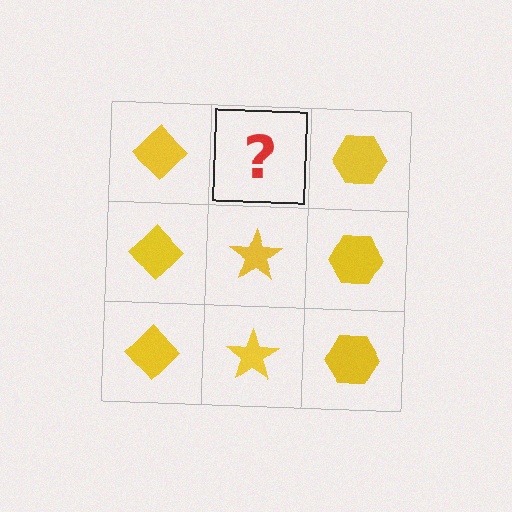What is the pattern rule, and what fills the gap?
The rule is that each column has a consistent shape. The gap should be filled with a yellow star.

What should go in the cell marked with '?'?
The missing cell should contain a yellow star.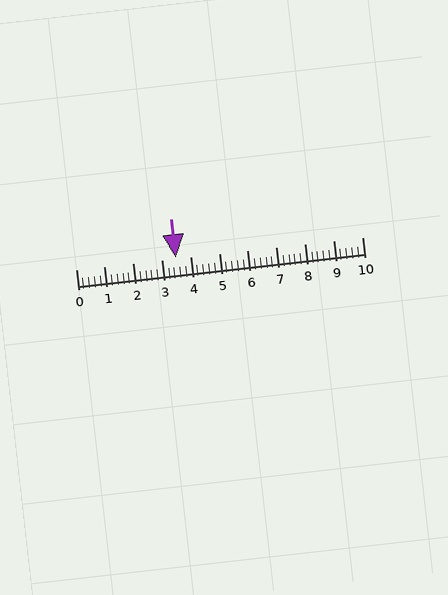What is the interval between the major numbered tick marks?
The major tick marks are spaced 1 units apart.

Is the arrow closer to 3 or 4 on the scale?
The arrow is closer to 4.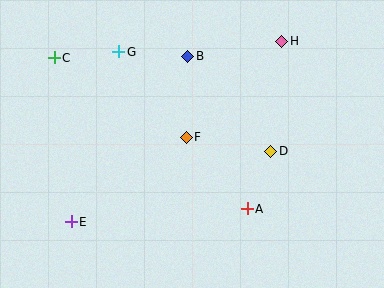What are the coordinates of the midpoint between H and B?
The midpoint between H and B is at (235, 49).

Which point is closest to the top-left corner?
Point C is closest to the top-left corner.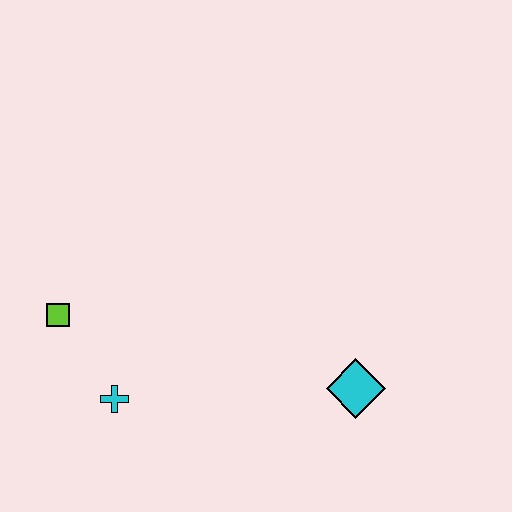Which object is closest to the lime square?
The cyan cross is closest to the lime square.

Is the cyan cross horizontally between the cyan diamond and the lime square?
Yes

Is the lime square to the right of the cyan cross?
No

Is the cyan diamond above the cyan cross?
Yes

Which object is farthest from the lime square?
The cyan diamond is farthest from the lime square.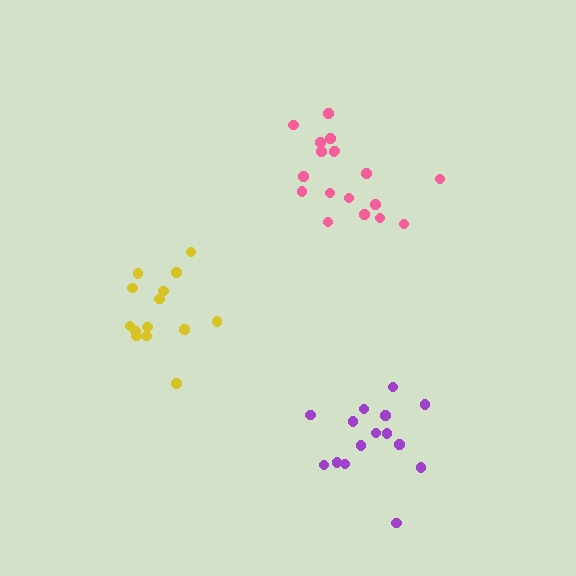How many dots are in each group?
Group 1: 18 dots, Group 2: 14 dots, Group 3: 15 dots (47 total).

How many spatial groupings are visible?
There are 3 spatial groupings.